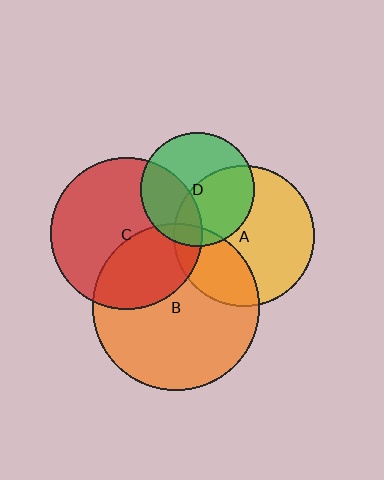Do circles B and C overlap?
Yes.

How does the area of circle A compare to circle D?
Approximately 1.5 times.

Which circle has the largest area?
Circle B (orange).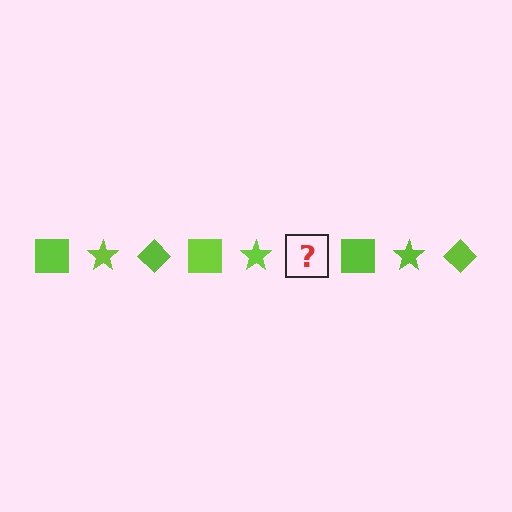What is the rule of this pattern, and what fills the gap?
The rule is that the pattern cycles through square, star, diamond shapes in lime. The gap should be filled with a lime diamond.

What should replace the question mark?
The question mark should be replaced with a lime diamond.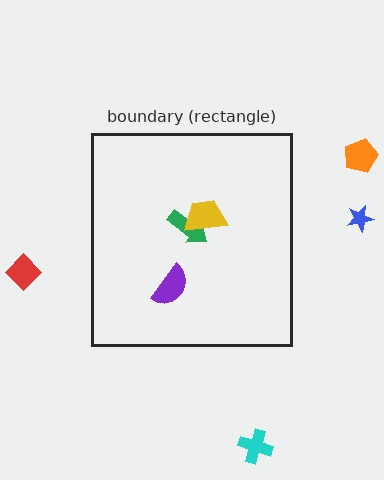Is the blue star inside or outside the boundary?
Outside.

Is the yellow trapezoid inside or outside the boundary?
Inside.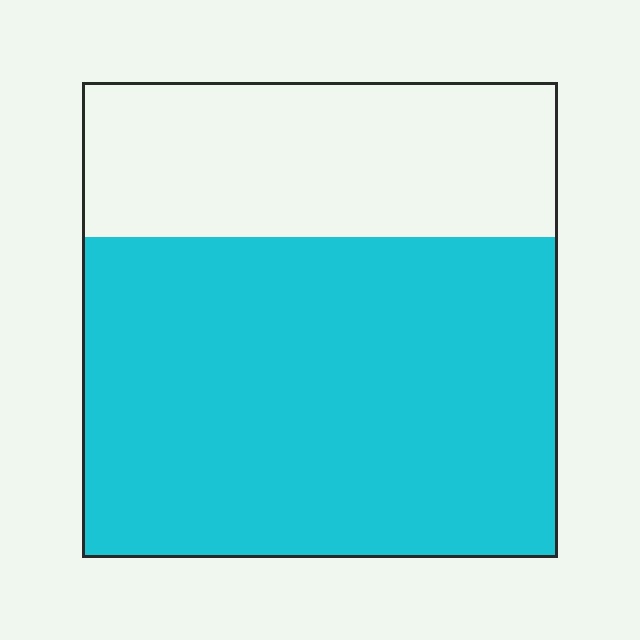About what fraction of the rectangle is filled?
About two thirds (2/3).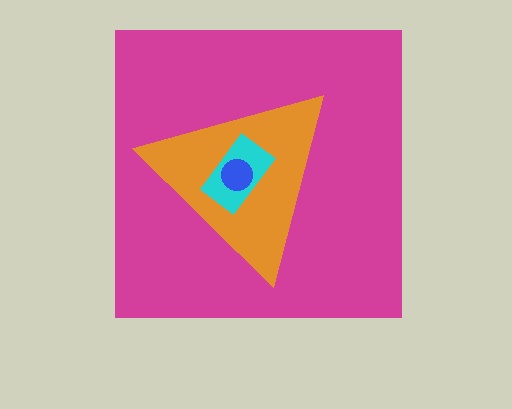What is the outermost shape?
The magenta square.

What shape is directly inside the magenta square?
The orange triangle.